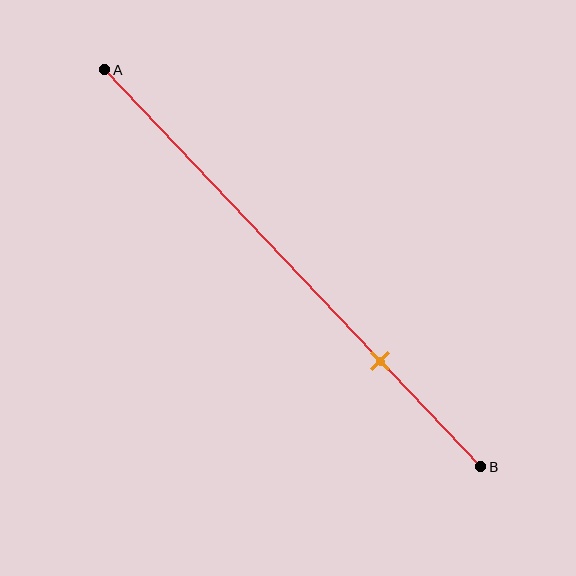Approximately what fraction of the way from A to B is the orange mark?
The orange mark is approximately 75% of the way from A to B.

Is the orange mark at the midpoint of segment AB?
No, the mark is at about 75% from A, not at the 50% midpoint.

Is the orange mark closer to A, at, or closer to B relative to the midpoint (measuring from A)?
The orange mark is closer to point B than the midpoint of segment AB.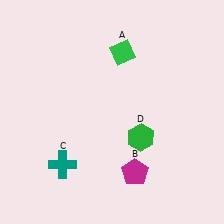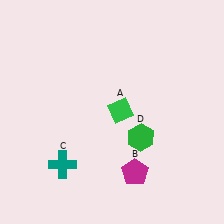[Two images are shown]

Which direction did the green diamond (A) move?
The green diamond (A) moved down.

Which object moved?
The green diamond (A) moved down.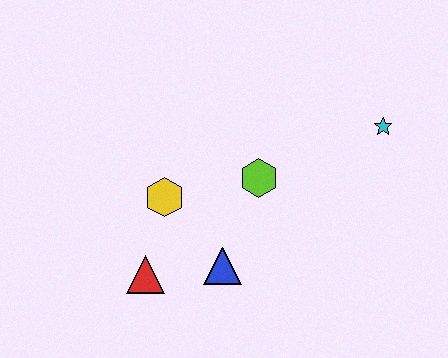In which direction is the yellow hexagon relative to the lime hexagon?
The yellow hexagon is to the left of the lime hexagon.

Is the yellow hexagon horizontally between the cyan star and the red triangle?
Yes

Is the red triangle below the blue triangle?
Yes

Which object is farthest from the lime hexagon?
The red triangle is farthest from the lime hexagon.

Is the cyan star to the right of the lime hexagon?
Yes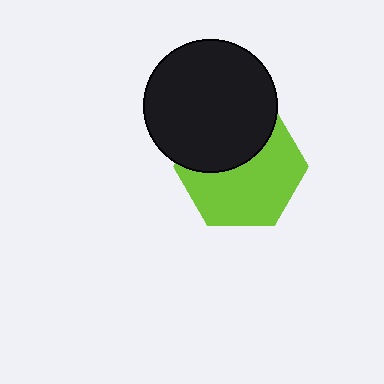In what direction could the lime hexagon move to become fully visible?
The lime hexagon could move down. That would shift it out from behind the black circle entirely.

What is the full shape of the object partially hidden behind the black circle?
The partially hidden object is a lime hexagon.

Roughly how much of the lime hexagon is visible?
About half of it is visible (roughly 60%).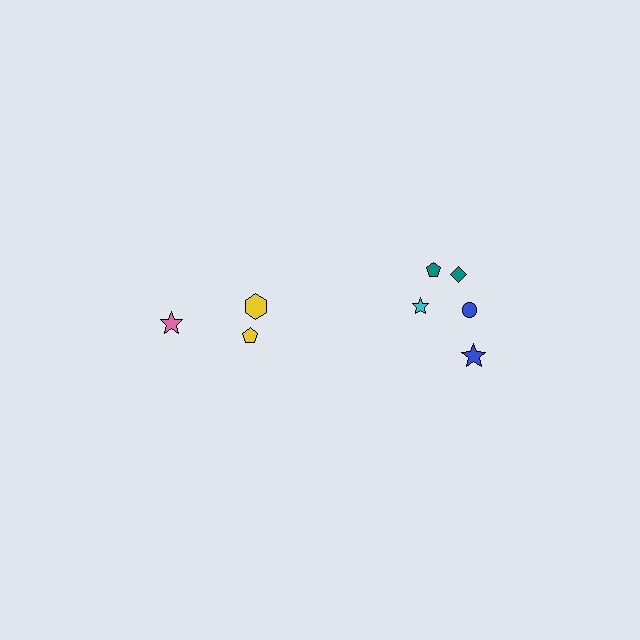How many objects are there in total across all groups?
There are 8 objects.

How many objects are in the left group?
There are 3 objects.